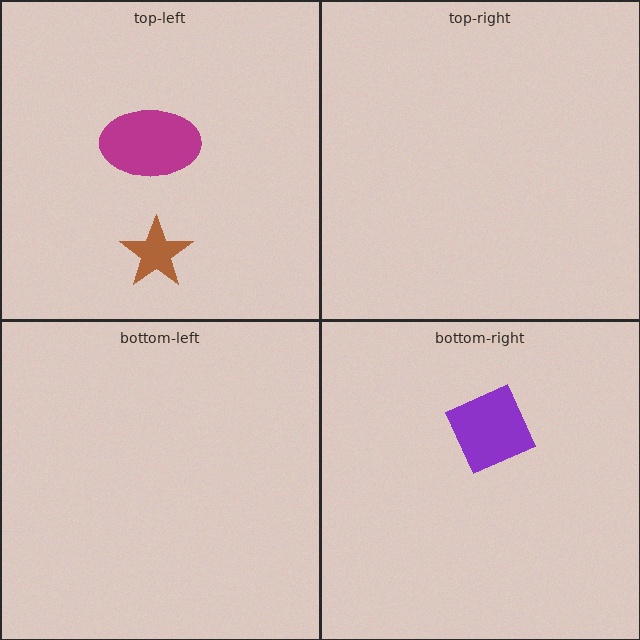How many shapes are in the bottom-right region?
1.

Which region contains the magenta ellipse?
The top-left region.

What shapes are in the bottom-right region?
The purple square.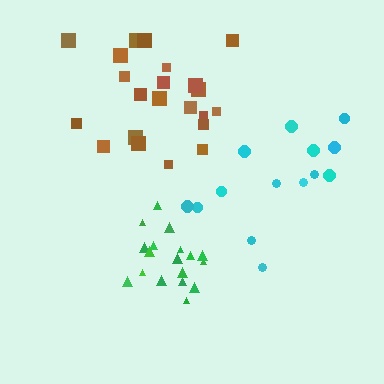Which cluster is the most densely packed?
Green.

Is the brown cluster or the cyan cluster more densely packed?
Brown.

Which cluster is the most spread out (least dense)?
Cyan.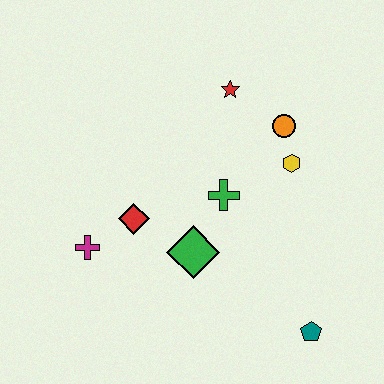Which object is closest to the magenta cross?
The red diamond is closest to the magenta cross.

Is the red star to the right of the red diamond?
Yes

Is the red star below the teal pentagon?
No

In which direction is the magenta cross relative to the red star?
The magenta cross is below the red star.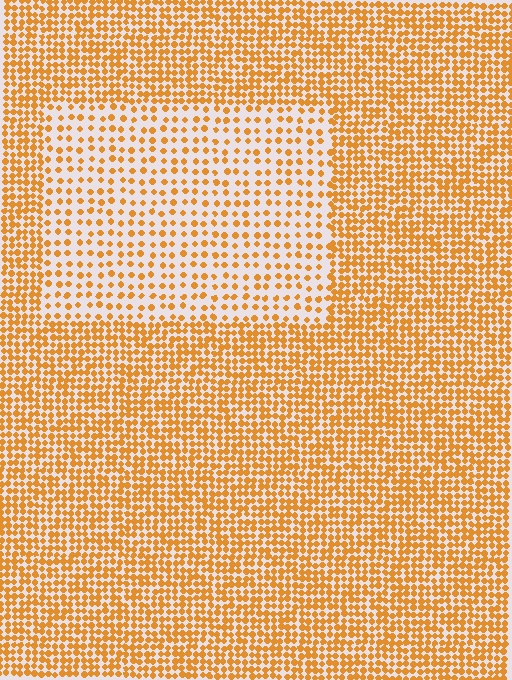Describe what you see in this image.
The image contains small orange elements arranged at two different densities. A rectangle-shaped region is visible where the elements are less densely packed than the surrounding area.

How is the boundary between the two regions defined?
The boundary is defined by a change in element density (approximately 2.2x ratio). All elements are the same color, size, and shape.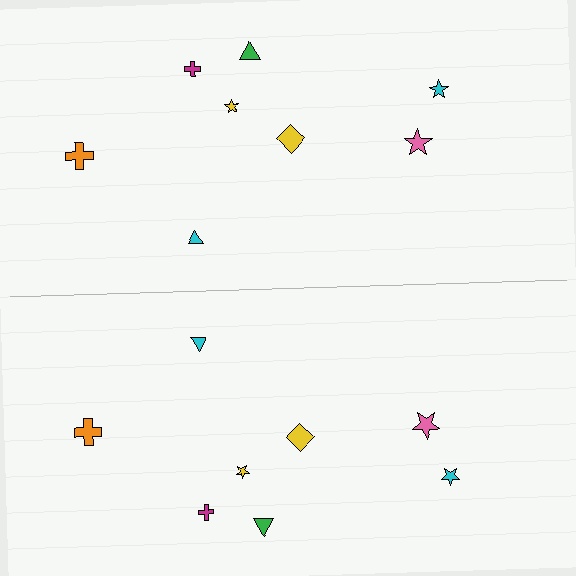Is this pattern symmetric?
Yes, this pattern has bilateral (reflection) symmetry.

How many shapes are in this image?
There are 16 shapes in this image.